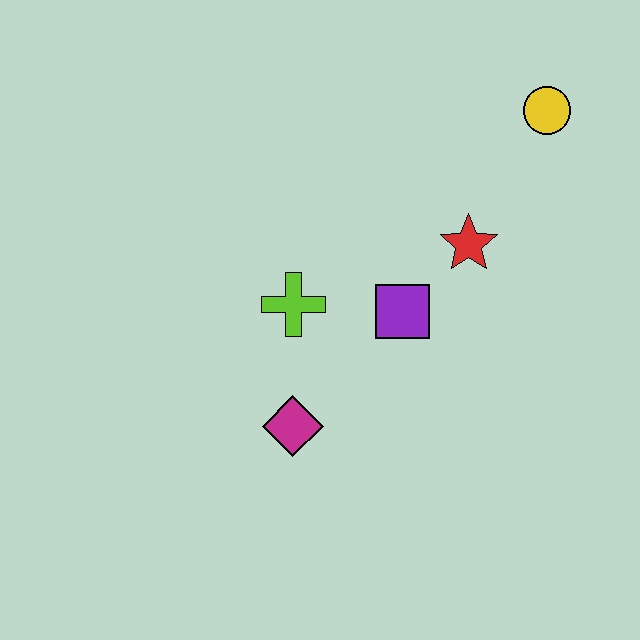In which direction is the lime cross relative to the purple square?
The lime cross is to the left of the purple square.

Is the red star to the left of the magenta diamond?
No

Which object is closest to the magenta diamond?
The lime cross is closest to the magenta diamond.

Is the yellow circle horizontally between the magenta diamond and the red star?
No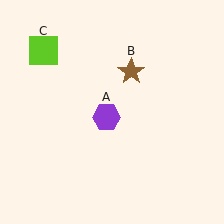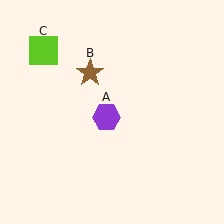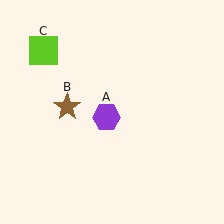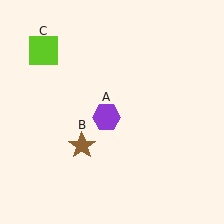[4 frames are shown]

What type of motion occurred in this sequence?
The brown star (object B) rotated counterclockwise around the center of the scene.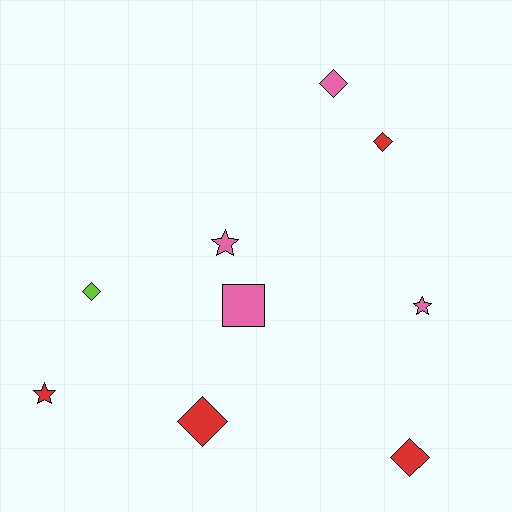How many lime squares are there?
There are no lime squares.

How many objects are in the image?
There are 9 objects.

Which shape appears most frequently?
Diamond, with 5 objects.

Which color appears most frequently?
Pink, with 4 objects.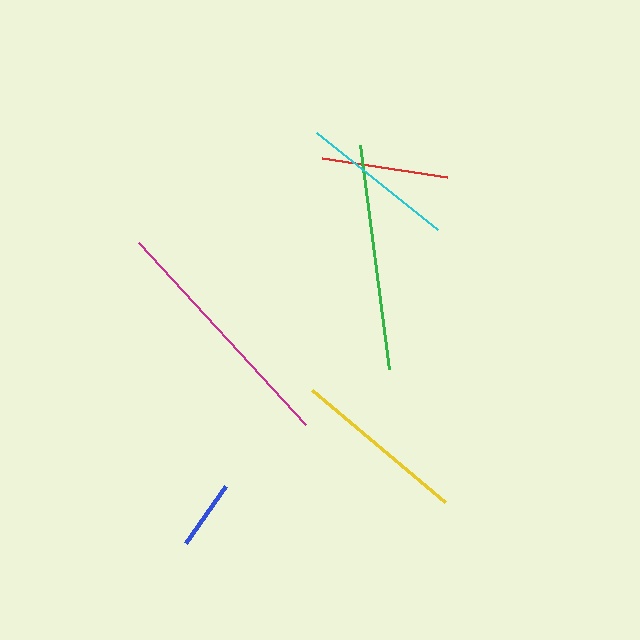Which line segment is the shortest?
The blue line is the shortest at approximately 70 pixels.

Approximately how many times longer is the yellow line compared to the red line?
The yellow line is approximately 1.4 times the length of the red line.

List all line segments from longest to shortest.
From longest to shortest: magenta, green, yellow, cyan, red, blue.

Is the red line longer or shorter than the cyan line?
The cyan line is longer than the red line.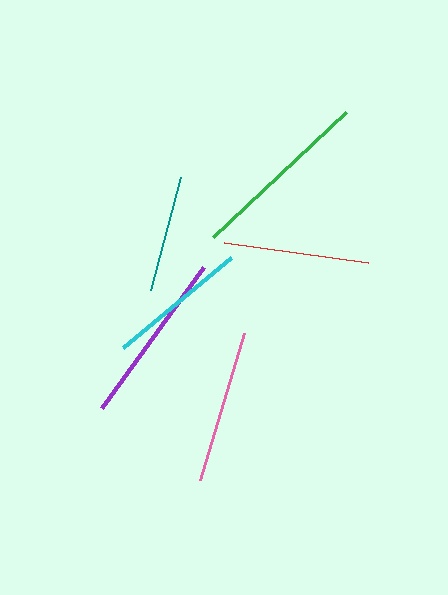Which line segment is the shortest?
The teal line is the shortest at approximately 117 pixels.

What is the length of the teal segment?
The teal segment is approximately 117 pixels long.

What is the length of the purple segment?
The purple segment is approximately 175 pixels long.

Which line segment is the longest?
The green line is the longest at approximately 183 pixels.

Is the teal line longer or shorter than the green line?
The green line is longer than the teal line.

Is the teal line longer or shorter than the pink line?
The pink line is longer than the teal line.